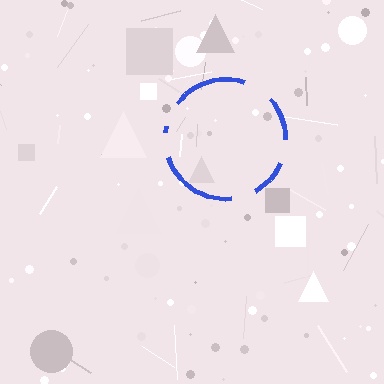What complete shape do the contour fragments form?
The contour fragments form a circle.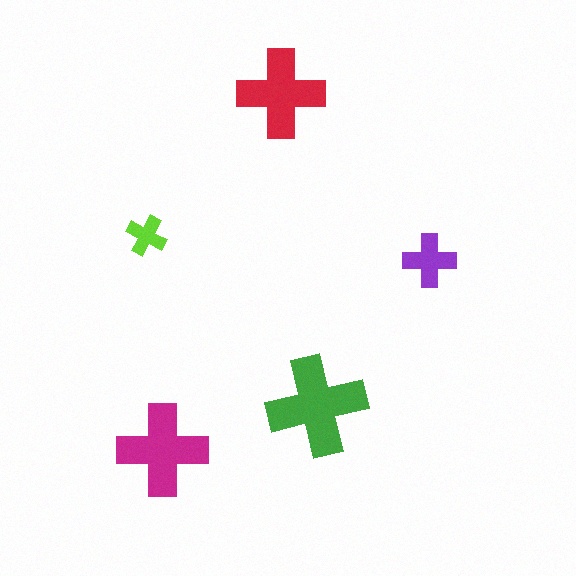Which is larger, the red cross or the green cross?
The green one.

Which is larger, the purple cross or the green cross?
The green one.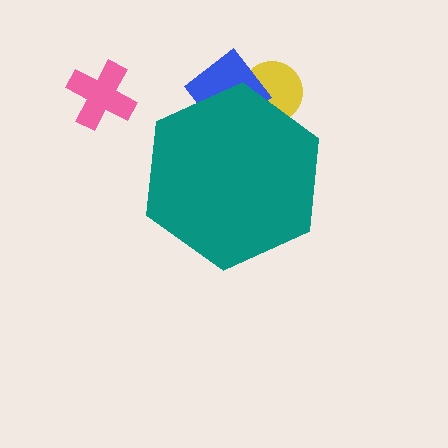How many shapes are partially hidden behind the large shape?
2 shapes are partially hidden.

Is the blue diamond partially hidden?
Yes, the blue diamond is partially hidden behind the teal hexagon.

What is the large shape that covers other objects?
A teal hexagon.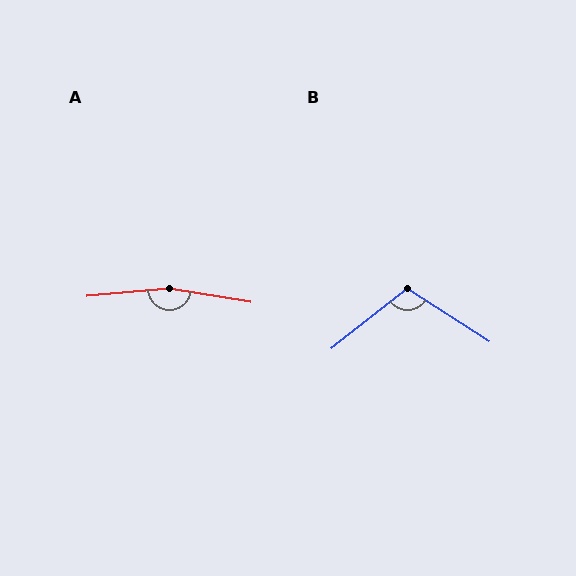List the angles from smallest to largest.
B (109°), A (165°).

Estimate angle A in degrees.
Approximately 165 degrees.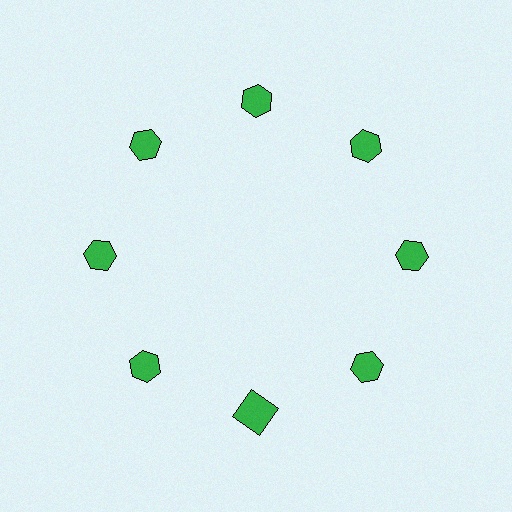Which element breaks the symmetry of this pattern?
The green square at roughly the 6 o'clock position breaks the symmetry. All other shapes are green hexagons.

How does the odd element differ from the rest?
It has a different shape: square instead of hexagon.